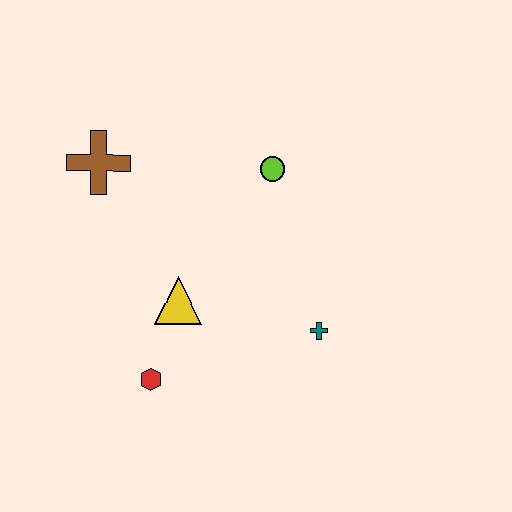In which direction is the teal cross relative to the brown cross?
The teal cross is to the right of the brown cross.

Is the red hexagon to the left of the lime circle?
Yes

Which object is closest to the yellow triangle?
The red hexagon is closest to the yellow triangle.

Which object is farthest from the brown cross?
The teal cross is farthest from the brown cross.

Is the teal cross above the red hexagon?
Yes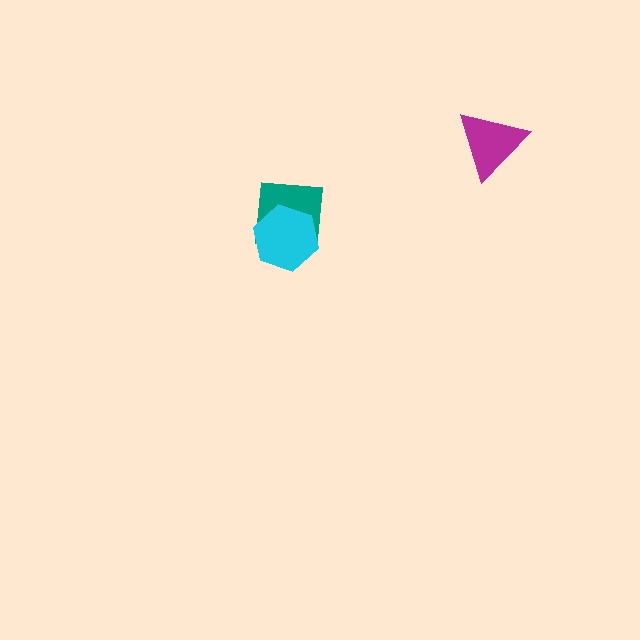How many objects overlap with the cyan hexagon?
1 object overlaps with the cyan hexagon.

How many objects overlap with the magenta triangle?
0 objects overlap with the magenta triangle.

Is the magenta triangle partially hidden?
No, no other shape covers it.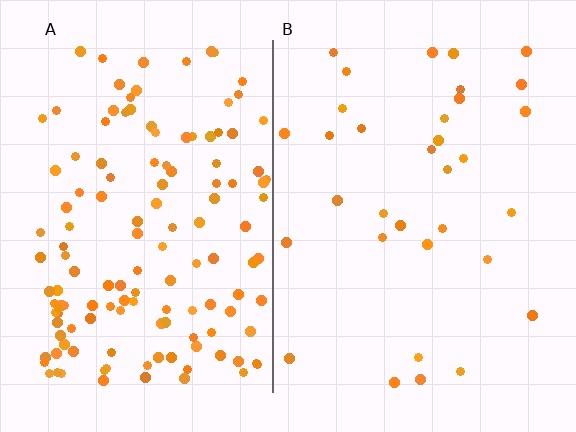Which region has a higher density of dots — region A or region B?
A (the left).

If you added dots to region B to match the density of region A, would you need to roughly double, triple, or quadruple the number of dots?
Approximately quadruple.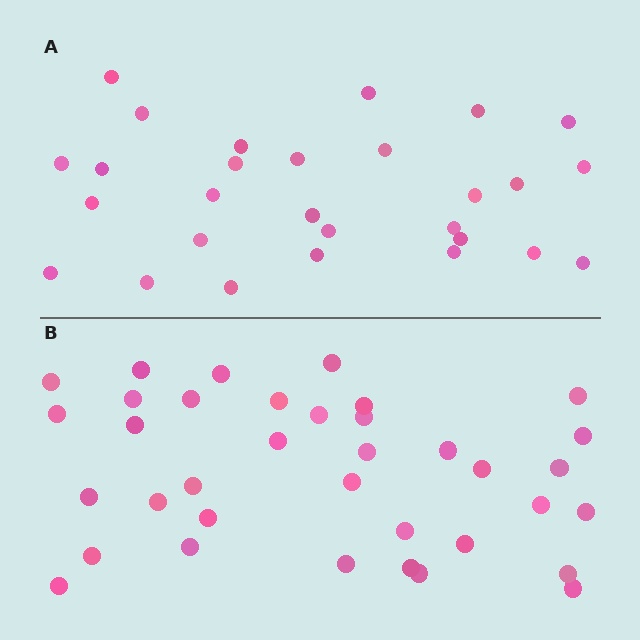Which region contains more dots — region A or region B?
Region B (the bottom region) has more dots.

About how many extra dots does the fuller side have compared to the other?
Region B has roughly 8 or so more dots than region A.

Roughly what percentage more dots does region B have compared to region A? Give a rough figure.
About 30% more.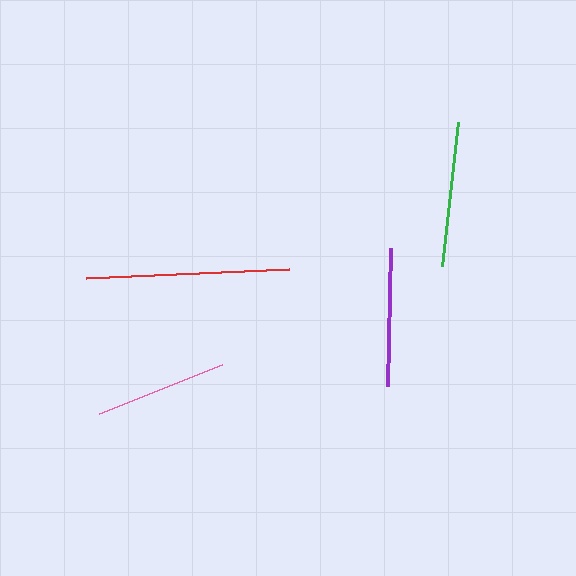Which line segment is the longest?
The red line is the longest at approximately 202 pixels.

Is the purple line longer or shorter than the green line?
The green line is longer than the purple line.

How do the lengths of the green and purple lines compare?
The green and purple lines are approximately the same length.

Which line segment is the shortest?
The pink line is the shortest at approximately 133 pixels.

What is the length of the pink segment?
The pink segment is approximately 133 pixels long.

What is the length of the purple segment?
The purple segment is approximately 138 pixels long.